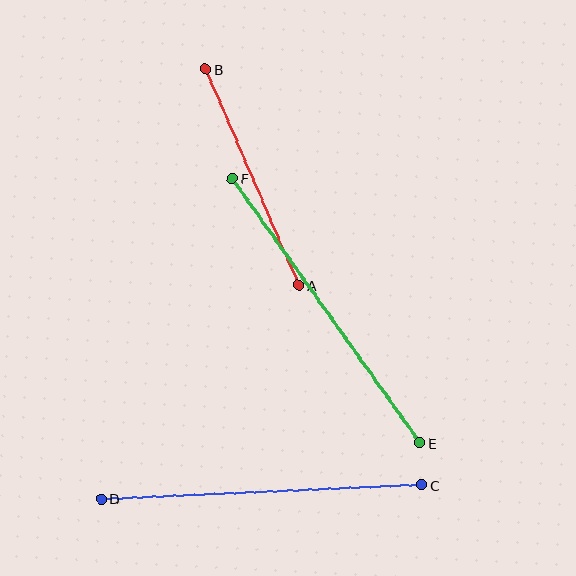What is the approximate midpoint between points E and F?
The midpoint is at approximately (326, 310) pixels.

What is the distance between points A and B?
The distance is approximately 235 pixels.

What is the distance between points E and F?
The distance is approximately 324 pixels.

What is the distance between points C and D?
The distance is approximately 321 pixels.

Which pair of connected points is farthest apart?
Points E and F are farthest apart.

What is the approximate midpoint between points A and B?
The midpoint is at approximately (253, 177) pixels.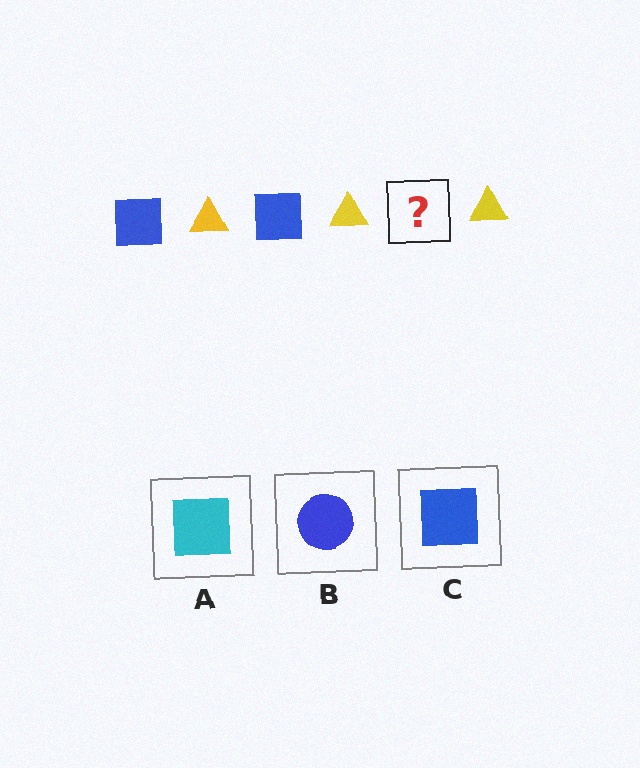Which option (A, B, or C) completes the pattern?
C.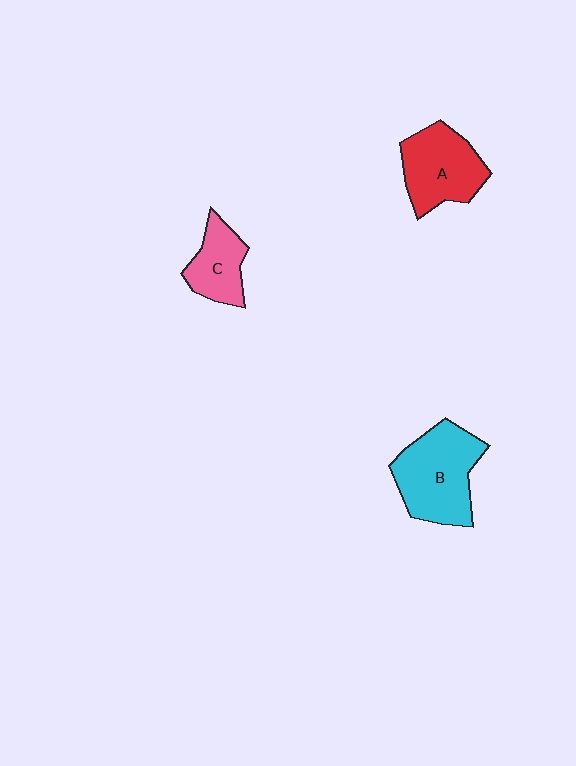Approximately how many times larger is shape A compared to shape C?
Approximately 1.5 times.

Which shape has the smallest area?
Shape C (pink).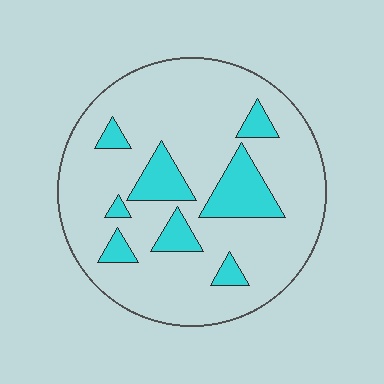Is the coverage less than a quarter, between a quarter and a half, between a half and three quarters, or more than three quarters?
Less than a quarter.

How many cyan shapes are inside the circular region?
8.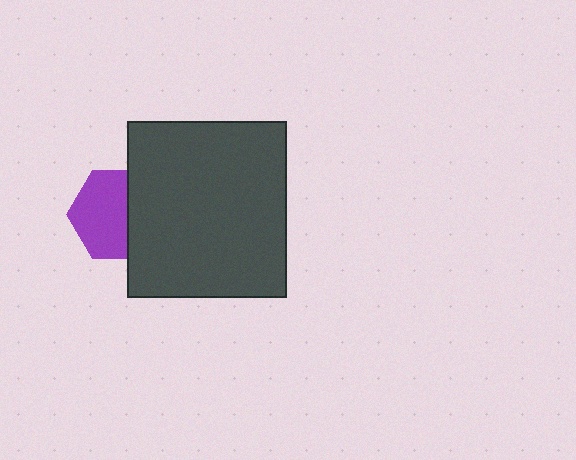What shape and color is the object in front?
The object in front is a dark gray rectangle.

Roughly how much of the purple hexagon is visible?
About half of it is visible (roughly 63%).